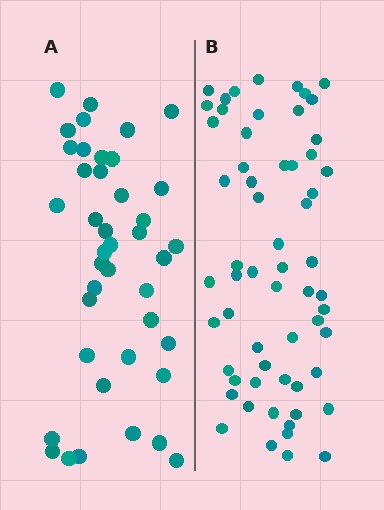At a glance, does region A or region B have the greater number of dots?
Region B (the right region) has more dots.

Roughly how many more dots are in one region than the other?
Region B has approximately 20 more dots than region A.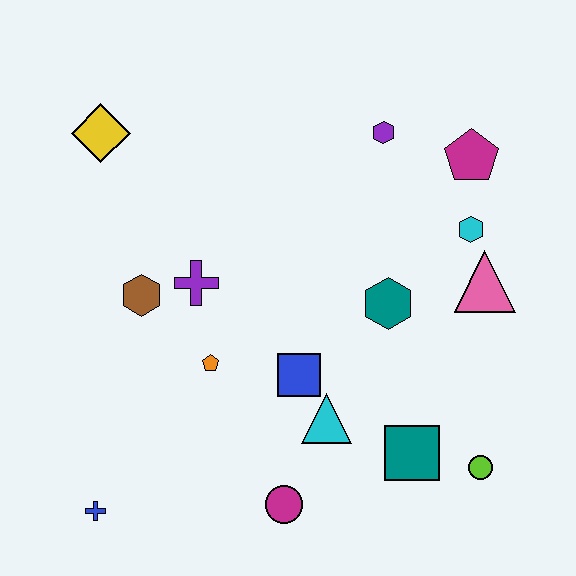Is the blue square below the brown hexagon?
Yes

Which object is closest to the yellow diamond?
The brown hexagon is closest to the yellow diamond.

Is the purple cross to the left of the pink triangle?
Yes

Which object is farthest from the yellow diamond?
The lime circle is farthest from the yellow diamond.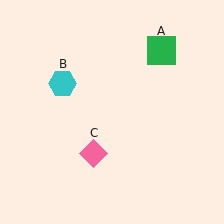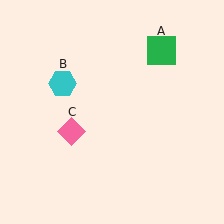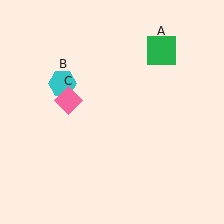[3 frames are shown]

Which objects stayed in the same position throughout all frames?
Green square (object A) and cyan hexagon (object B) remained stationary.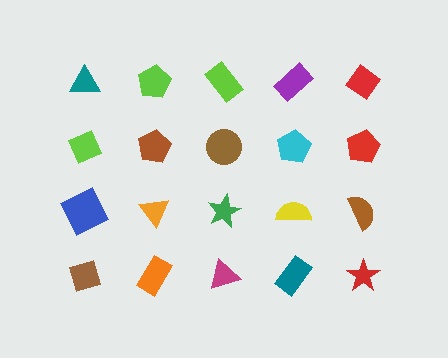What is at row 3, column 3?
A green star.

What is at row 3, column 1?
A blue square.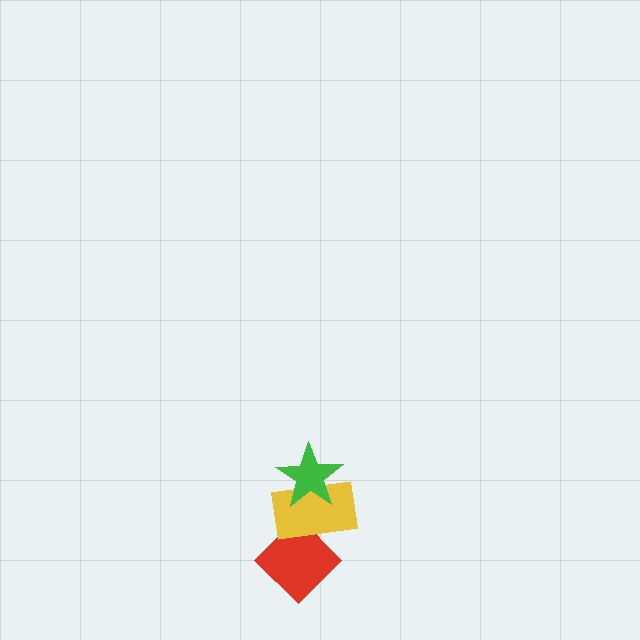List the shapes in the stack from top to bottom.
From top to bottom: the green star, the yellow rectangle, the red diamond.